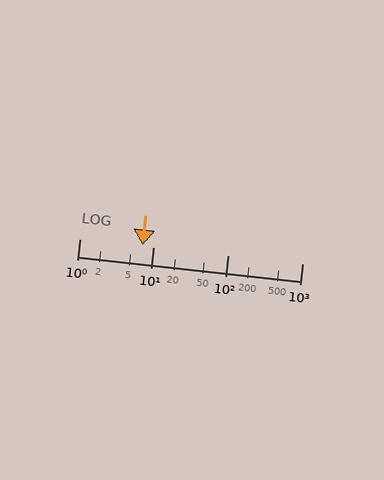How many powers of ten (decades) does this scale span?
The scale spans 3 decades, from 1 to 1000.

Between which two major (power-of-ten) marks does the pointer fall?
The pointer is between 1 and 10.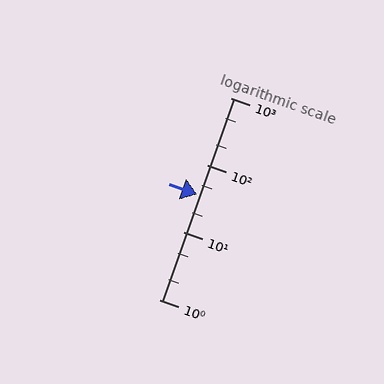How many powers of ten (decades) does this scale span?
The scale spans 3 decades, from 1 to 1000.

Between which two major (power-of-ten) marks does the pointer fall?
The pointer is between 10 and 100.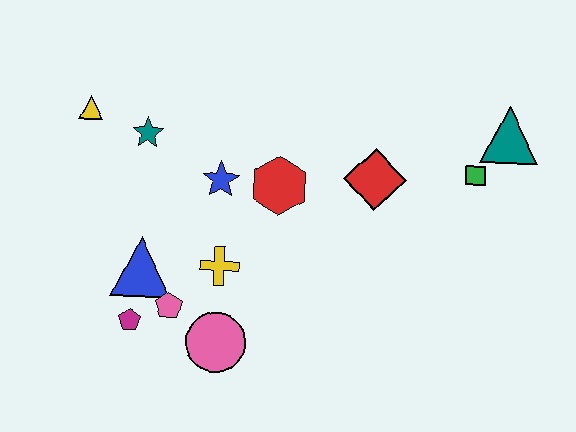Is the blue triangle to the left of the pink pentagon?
Yes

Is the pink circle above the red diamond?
No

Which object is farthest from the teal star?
The teal triangle is farthest from the teal star.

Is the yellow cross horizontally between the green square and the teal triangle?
No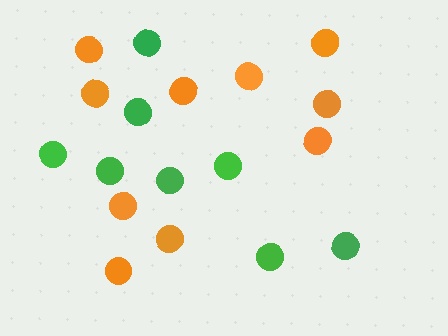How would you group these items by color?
There are 2 groups: one group of green circles (8) and one group of orange circles (10).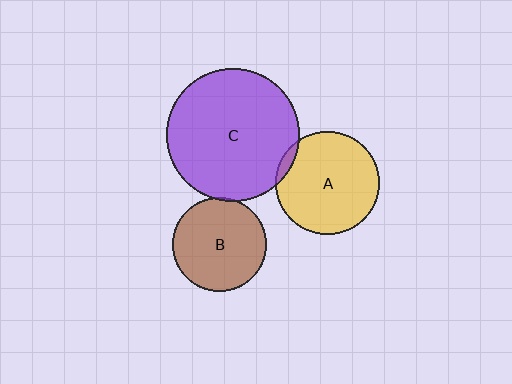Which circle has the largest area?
Circle C (purple).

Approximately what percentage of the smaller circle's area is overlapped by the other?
Approximately 5%.